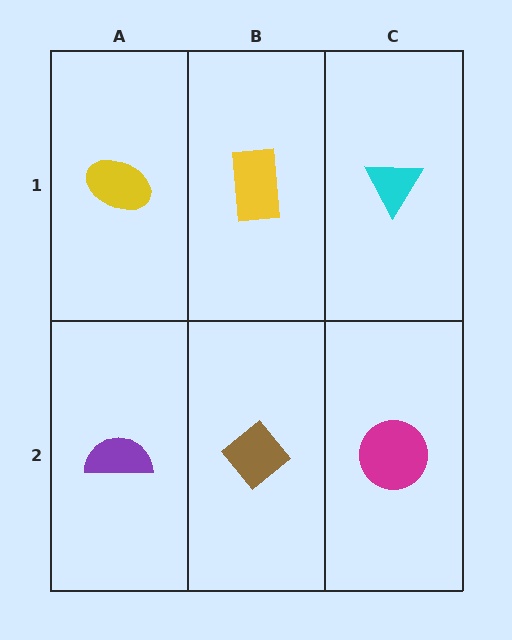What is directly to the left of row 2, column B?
A purple semicircle.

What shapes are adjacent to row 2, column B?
A yellow rectangle (row 1, column B), a purple semicircle (row 2, column A), a magenta circle (row 2, column C).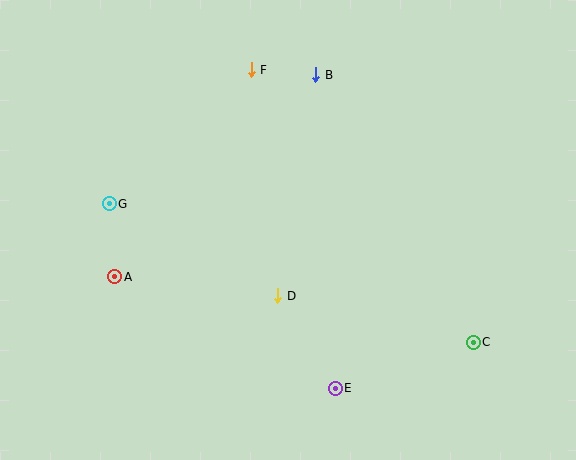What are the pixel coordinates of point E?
Point E is at (335, 388).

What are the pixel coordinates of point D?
Point D is at (278, 296).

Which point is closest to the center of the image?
Point D at (278, 296) is closest to the center.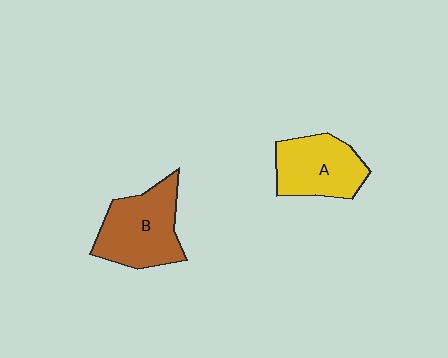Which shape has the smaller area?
Shape A (yellow).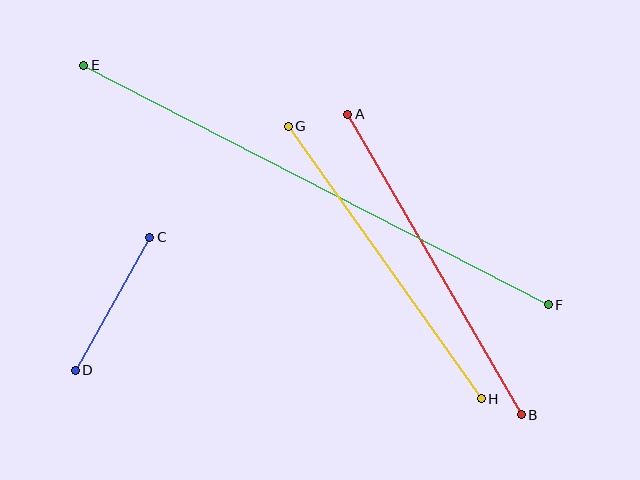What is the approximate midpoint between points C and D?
The midpoint is at approximately (112, 304) pixels.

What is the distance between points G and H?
The distance is approximately 334 pixels.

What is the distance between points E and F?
The distance is approximately 523 pixels.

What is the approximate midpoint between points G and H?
The midpoint is at approximately (385, 263) pixels.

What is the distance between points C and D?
The distance is approximately 152 pixels.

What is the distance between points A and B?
The distance is approximately 347 pixels.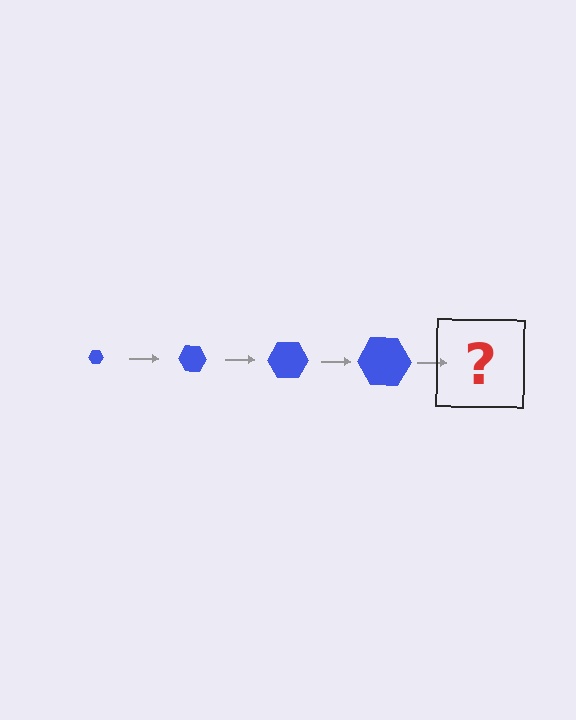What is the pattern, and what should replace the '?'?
The pattern is that the hexagon gets progressively larger each step. The '?' should be a blue hexagon, larger than the previous one.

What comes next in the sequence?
The next element should be a blue hexagon, larger than the previous one.